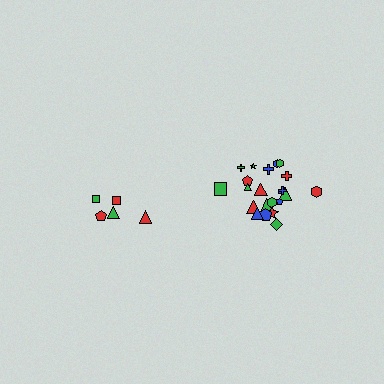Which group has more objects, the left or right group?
The right group.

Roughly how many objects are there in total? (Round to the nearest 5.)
Roughly 25 objects in total.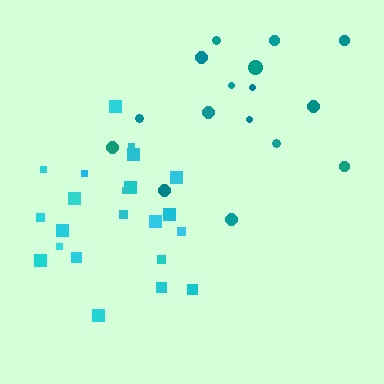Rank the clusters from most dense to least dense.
cyan, teal.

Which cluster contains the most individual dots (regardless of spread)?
Cyan (22).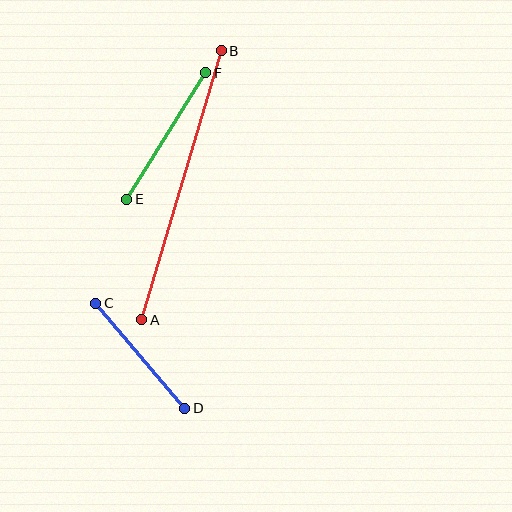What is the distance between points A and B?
The distance is approximately 280 pixels.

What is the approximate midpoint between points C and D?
The midpoint is at approximately (140, 356) pixels.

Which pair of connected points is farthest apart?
Points A and B are farthest apart.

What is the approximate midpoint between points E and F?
The midpoint is at approximately (166, 136) pixels.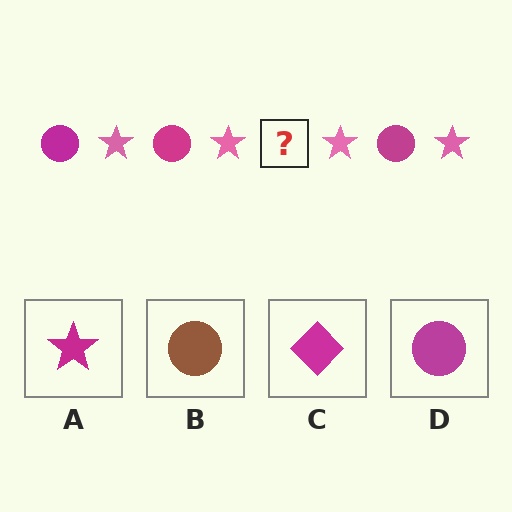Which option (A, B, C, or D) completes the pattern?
D.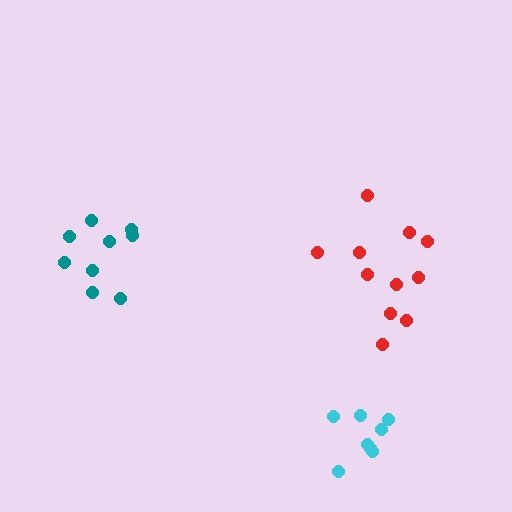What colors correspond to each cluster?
The clusters are colored: teal, cyan, red.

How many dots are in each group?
Group 1: 9 dots, Group 2: 8 dots, Group 3: 11 dots (28 total).